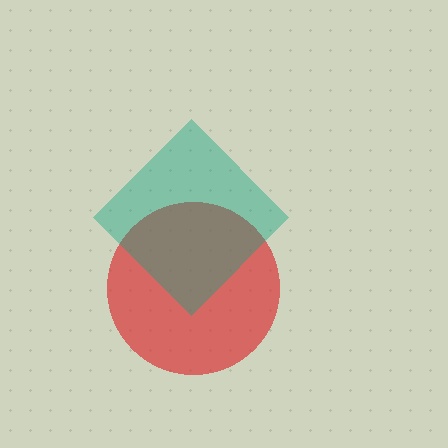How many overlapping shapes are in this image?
There are 2 overlapping shapes in the image.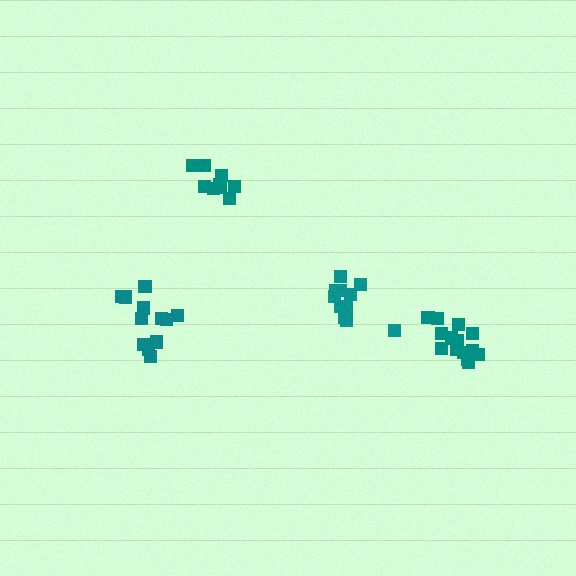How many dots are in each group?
Group 1: 9 dots, Group 2: 12 dots, Group 3: 14 dots, Group 4: 12 dots (47 total).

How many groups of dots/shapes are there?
There are 4 groups.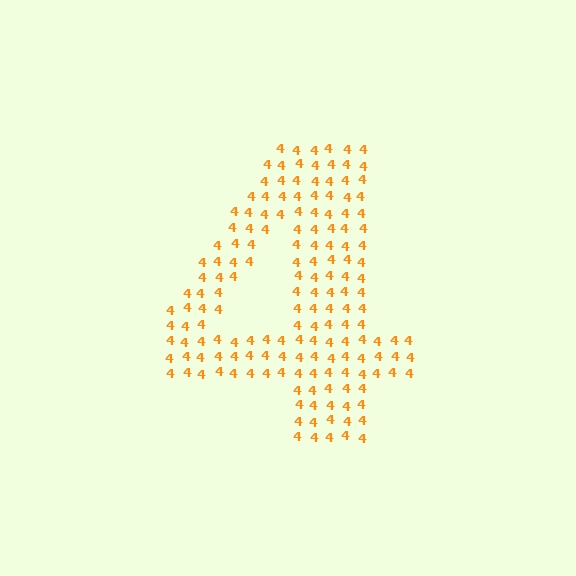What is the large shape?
The large shape is the digit 4.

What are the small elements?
The small elements are digit 4's.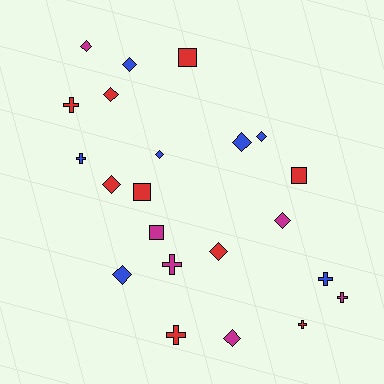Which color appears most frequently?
Red, with 9 objects.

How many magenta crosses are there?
There are 2 magenta crosses.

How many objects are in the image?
There are 22 objects.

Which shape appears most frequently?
Diamond, with 11 objects.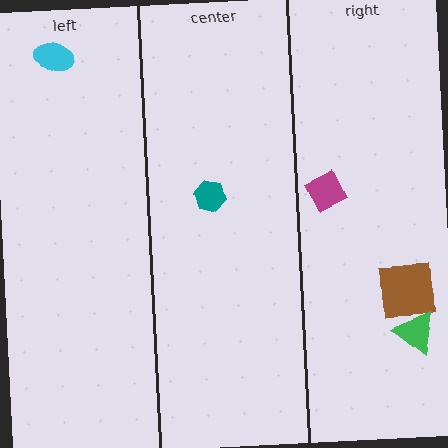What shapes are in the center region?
The teal hexagon.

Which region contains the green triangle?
The right region.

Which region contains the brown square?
The right region.